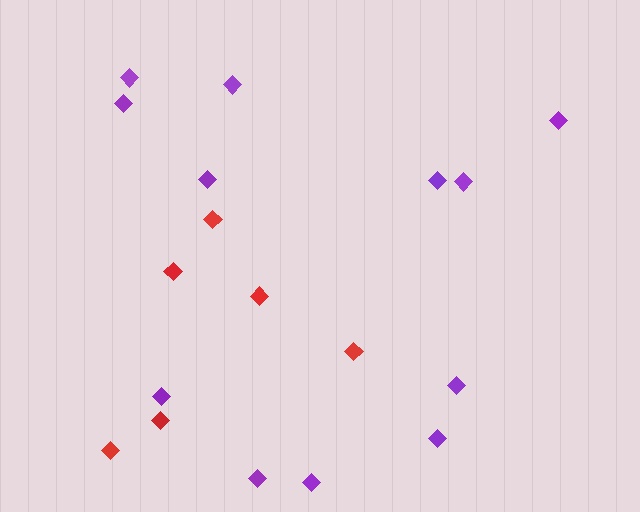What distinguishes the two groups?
There are 2 groups: one group of red diamonds (6) and one group of purple diamonds (12).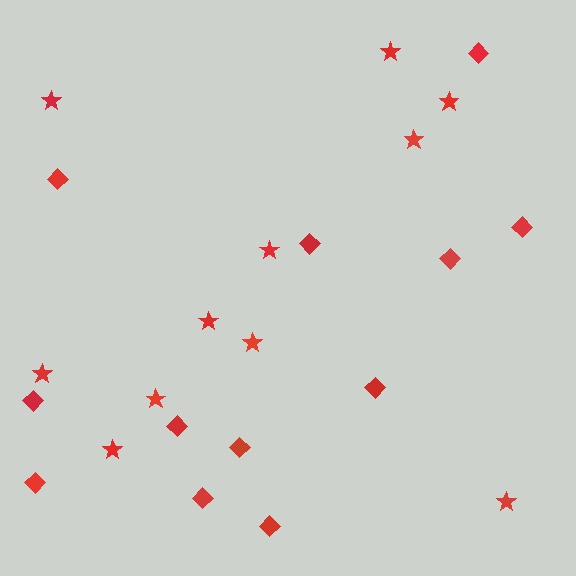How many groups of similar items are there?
There are 2 groups: one group of diamonds (12) and one group of stars (11).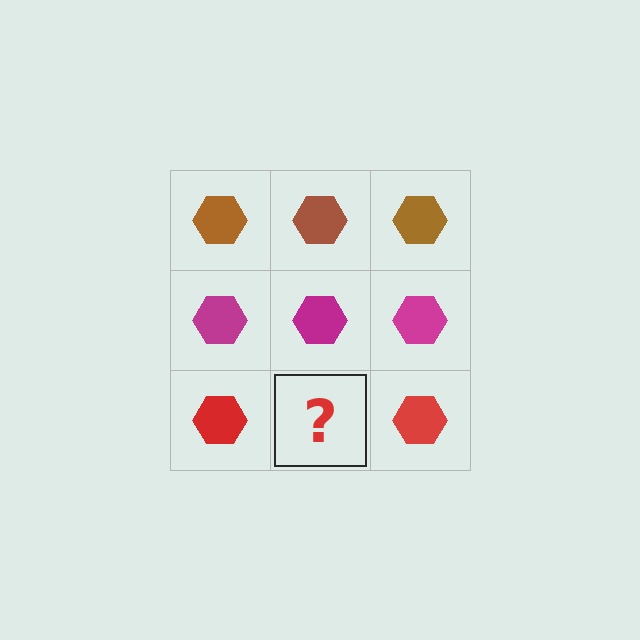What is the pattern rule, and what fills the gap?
The rule is that each row has a consistent color. The gap should be filled with a red hexagon.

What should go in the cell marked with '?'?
The missing cell should contain a red hexagon.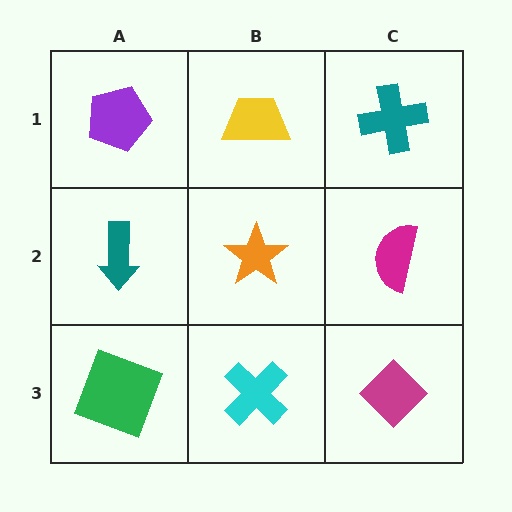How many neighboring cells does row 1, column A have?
2.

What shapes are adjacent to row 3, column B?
An orange star (row 2, column B), a green square (row 3, column A), a magenta diamond (row 3, column C).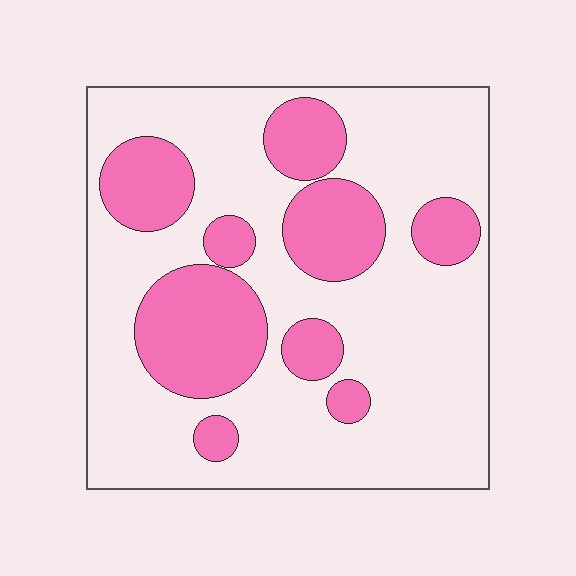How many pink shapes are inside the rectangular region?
9.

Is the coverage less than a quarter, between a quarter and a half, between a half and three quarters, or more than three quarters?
Between a quarter and a half.